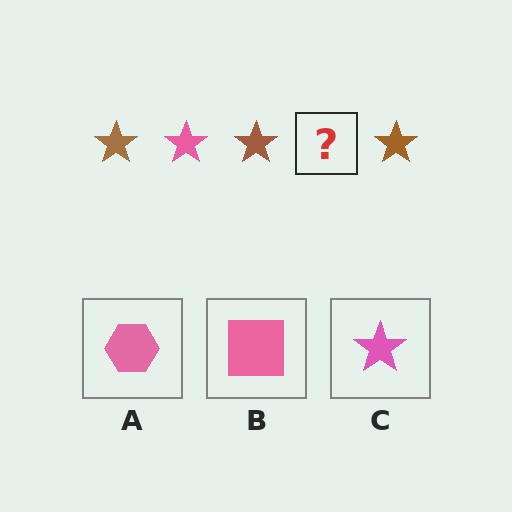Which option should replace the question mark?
Option C.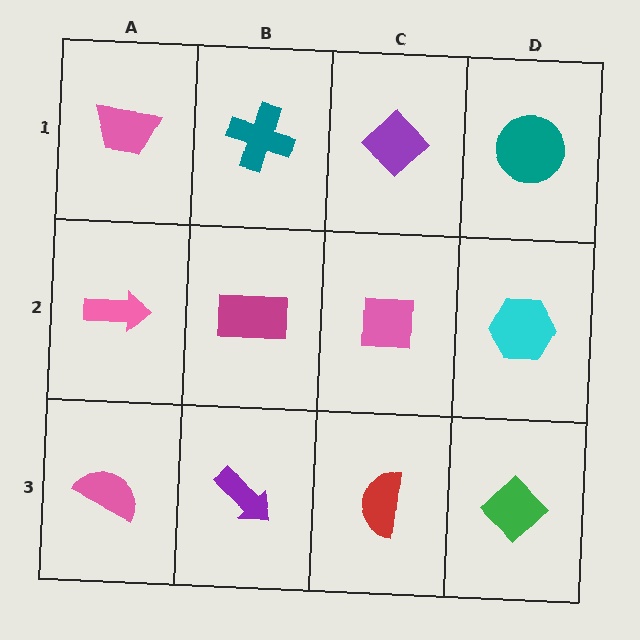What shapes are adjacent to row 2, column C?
A purple diamond (row 1, column C), a red semicircle (row 3, column C), a magenta rectangle (row 2, column B), a cyan hexagon (row 2, column D).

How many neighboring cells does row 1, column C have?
3.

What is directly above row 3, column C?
A pink square.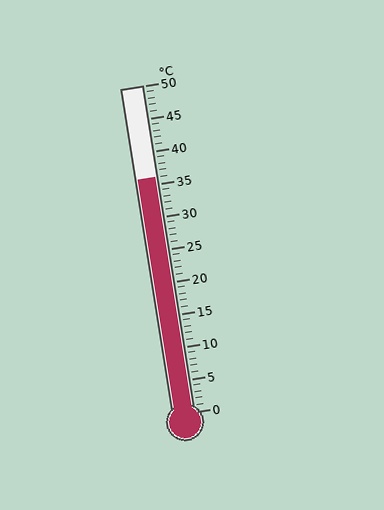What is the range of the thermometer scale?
The thermometer scale ranges from 0°C to 50°C.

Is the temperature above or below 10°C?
The temperature is above 10°C.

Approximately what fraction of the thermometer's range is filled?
The thermometer is filled to approximately 70% of its range.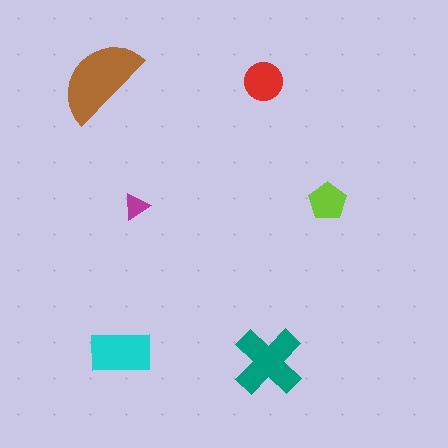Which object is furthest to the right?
The lime pentagon is rightmost.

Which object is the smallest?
The magenta triangle.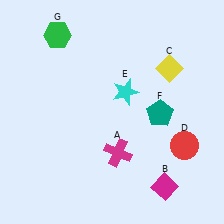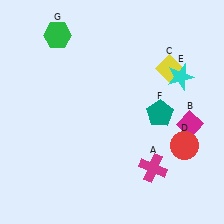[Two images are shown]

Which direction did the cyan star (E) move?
The cyan star (E) moved right.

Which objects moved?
The objects that moved are: the magenta cross (A), the magenta diamond (B), the cyan star (E).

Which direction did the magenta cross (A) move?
The magenta cross (A) moved right.